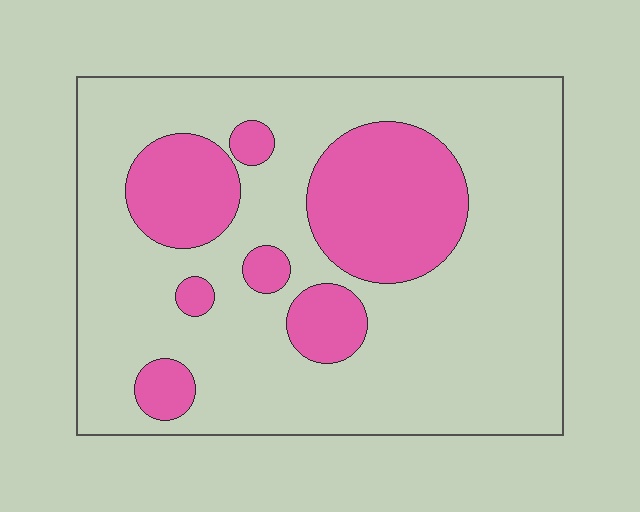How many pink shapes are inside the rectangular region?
7.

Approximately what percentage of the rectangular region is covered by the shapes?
Approximately 25%.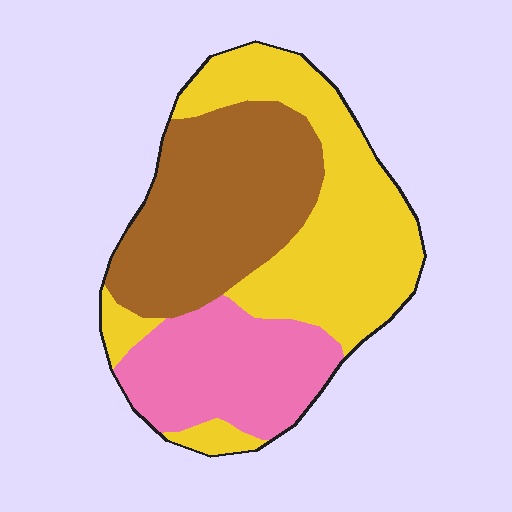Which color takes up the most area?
Yellow, at roughly 40%.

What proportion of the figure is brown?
Brown covers around 35% of the figure.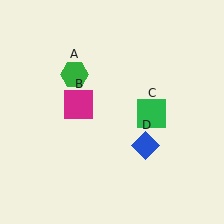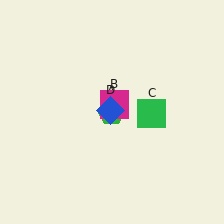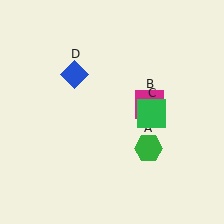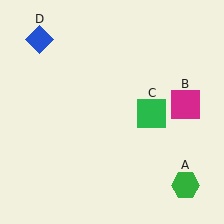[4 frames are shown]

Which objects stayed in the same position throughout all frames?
Green square (object C) remained stationary.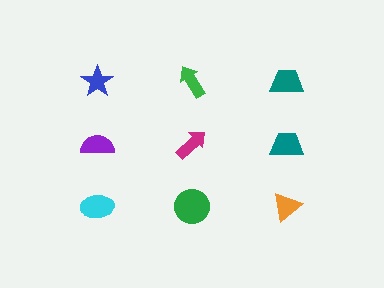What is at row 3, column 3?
An orange triangle.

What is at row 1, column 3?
A teal trapezoid.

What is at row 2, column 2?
A magenta arrow.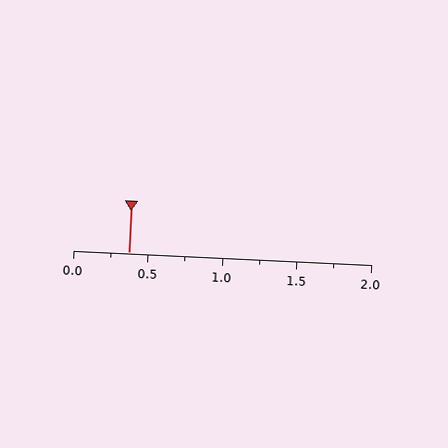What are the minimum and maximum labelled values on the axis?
The axis runs from 0.0 to 2.0.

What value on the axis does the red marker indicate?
The marker indicates approximately 0.38.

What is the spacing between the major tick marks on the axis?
The major ticks are spaced 0.5 apart.